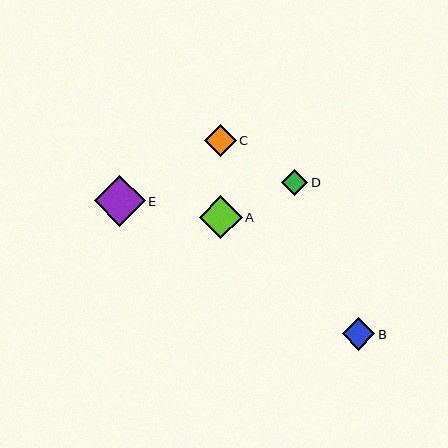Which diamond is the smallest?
Diamond D is the smallest with a size of approximately 26 pixels.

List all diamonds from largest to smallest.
From largest to smallest: E, A, B, C, D.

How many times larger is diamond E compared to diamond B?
Diamond E is approximately 1.6 times the size of diamond B.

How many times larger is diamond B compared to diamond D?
Diamond B is approximately 1.2 times the size of diamond D.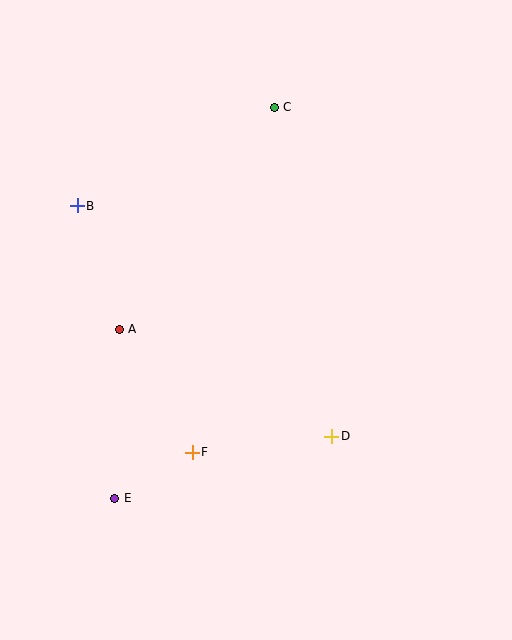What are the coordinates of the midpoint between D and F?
The midpoint between D and F is at (262, 444).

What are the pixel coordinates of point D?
Point D is at (332, 436).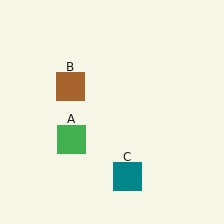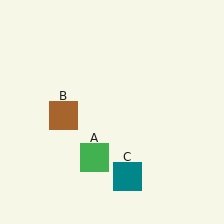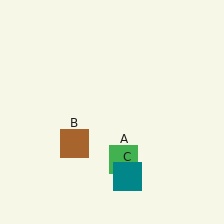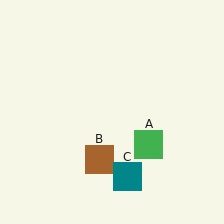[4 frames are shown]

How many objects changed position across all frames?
2 objects changed position: green square (object A), brown square (object B).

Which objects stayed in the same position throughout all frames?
Teal square (object C) remained stationary.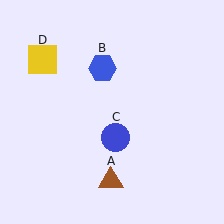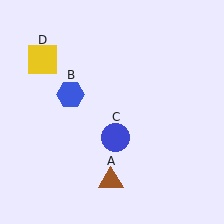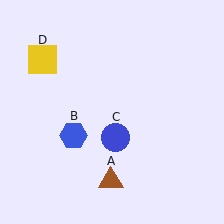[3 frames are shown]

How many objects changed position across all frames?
1 object changed position: blue hexagon (object B).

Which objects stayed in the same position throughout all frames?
Brown triangle (object A) and blue circle (object C) and yellow square (object D) remained stationary.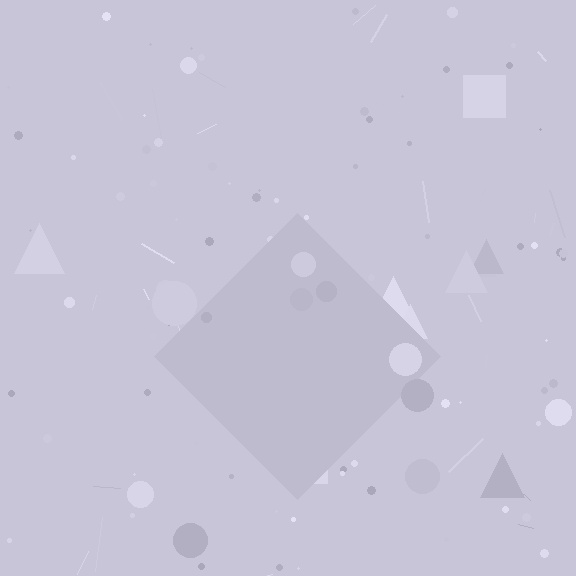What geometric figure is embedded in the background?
A diamond is embedded in the background.